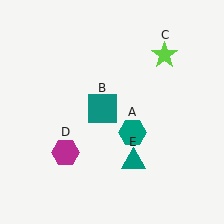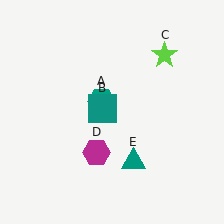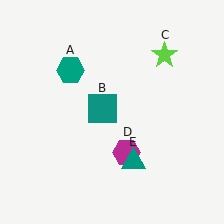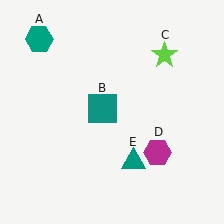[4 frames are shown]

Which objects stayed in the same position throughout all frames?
Teal square (object B) and lime star (object C) and teal triangle (object E) remained stationary.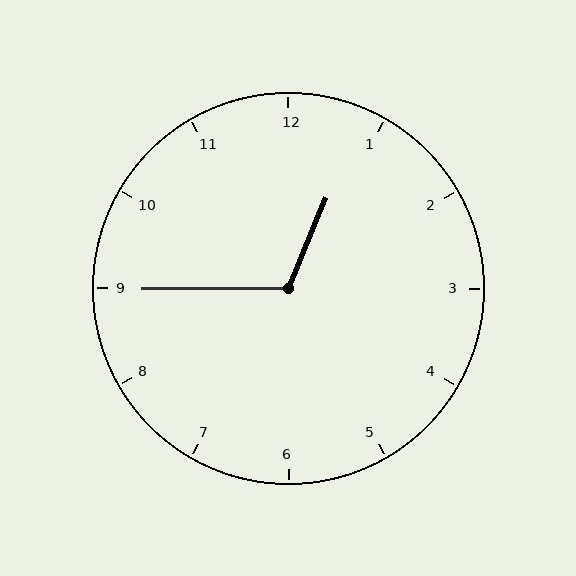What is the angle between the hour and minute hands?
Approximately 112 degrees.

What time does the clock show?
12:45.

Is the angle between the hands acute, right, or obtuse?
It is obtuse.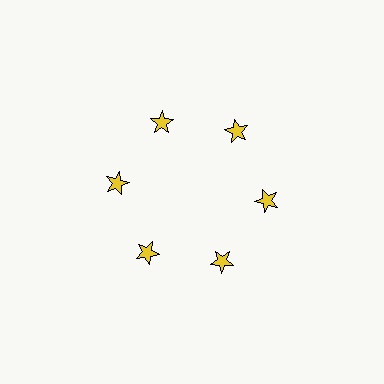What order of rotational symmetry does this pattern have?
This pattern has 6-fold rotational symmetry.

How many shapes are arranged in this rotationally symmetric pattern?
There are 6 shapes, arranged in 6 groups of 1.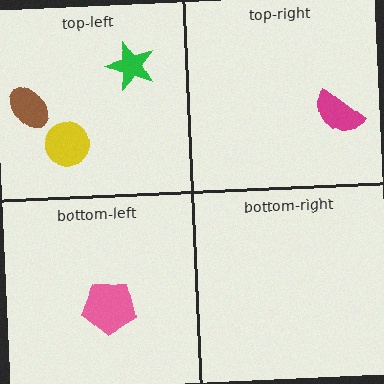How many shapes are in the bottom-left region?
1.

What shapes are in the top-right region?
The magenta semicircle.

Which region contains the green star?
The top-left region.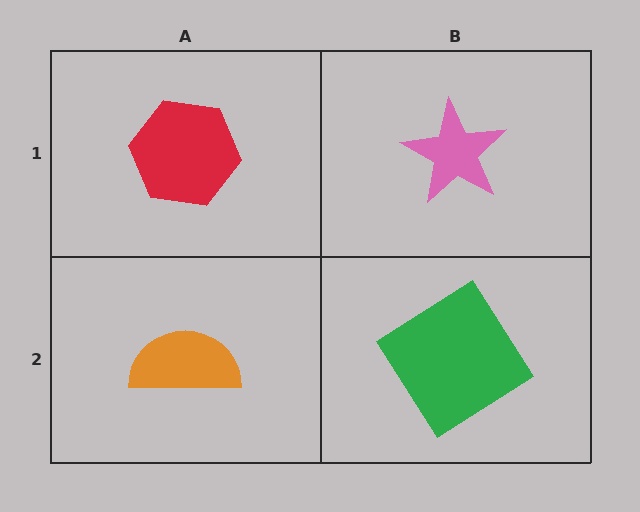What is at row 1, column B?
A pink star.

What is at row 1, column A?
A red hexagon.